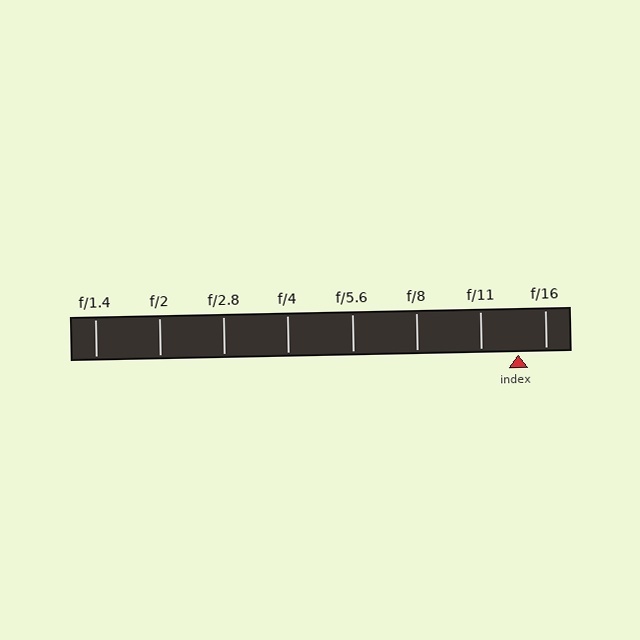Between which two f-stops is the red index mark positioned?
The index mark is between f/11 and f/16.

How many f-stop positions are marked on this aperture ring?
There are 8 f-stop positions marked.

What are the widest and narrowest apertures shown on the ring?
The widest aperture shown is f/1.4 and the narrowest is f/16.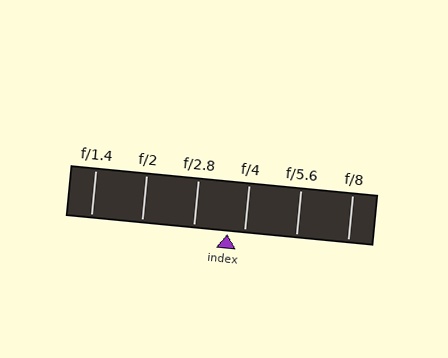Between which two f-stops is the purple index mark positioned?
The index mark is between f/2.8 and f/4.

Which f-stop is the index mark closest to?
The index mark is closest to f/4.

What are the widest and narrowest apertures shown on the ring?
The widest aperture shown is f/1.4 and the narrowest is f/8.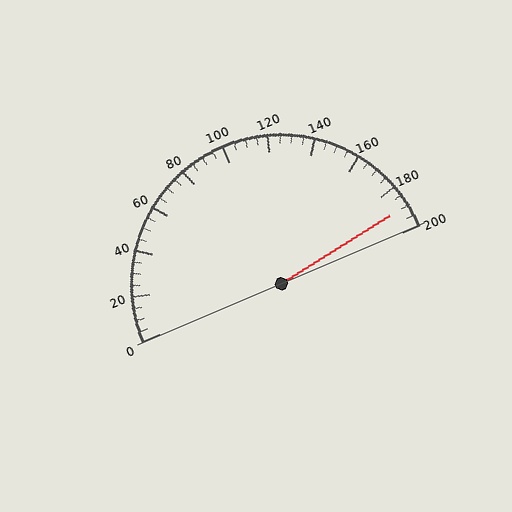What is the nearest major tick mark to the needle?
The nearest major tick mark is 200.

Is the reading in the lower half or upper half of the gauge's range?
The reading is in the upper half of the range (0 to 200).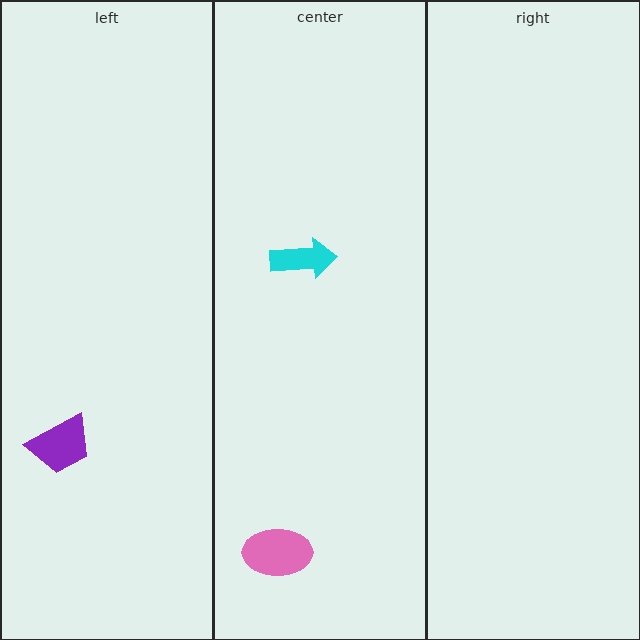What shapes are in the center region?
The cyan arrow, the pink ellipse.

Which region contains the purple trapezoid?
The left region.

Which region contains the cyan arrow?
The center region.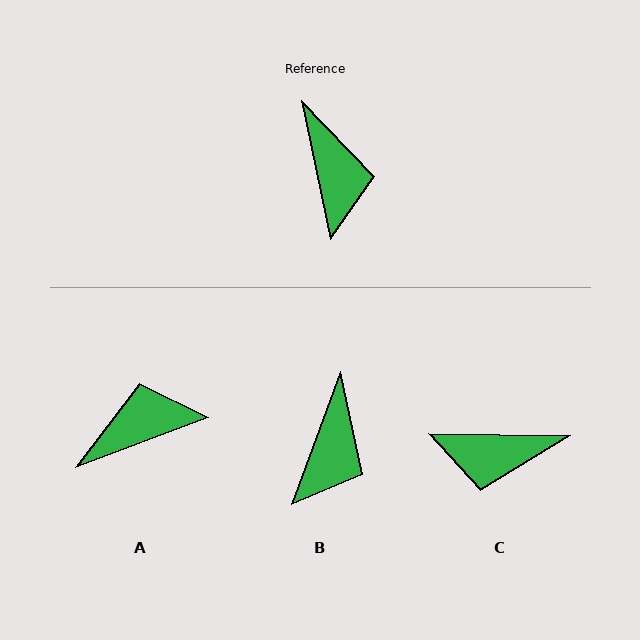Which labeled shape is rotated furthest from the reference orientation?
C, about 102 degrees away.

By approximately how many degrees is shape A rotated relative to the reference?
Approximately 99 degrees counter-clockwise.